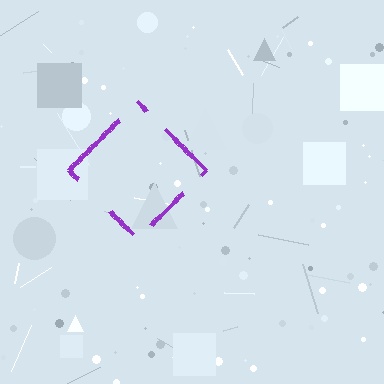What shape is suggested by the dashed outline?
The dashed outline suggests a diamond.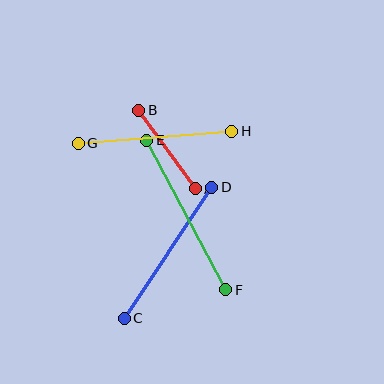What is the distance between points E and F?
The distance is approximately 169 pixels.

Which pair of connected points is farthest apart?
Points E and F are farthest apart.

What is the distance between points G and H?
The distance is approximately 154 pixels.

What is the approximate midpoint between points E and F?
The midpoint is at approximately (186, 215) pixels.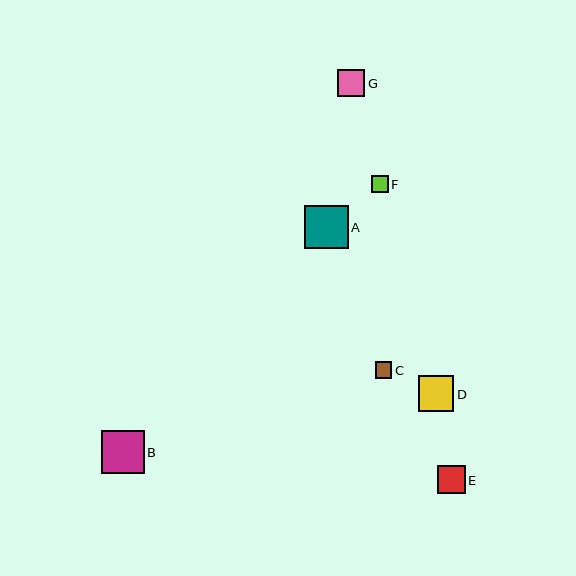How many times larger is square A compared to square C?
Square A is approximately 2.6 times the size of square C.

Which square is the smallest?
Square F is the smallest with a size of approximately 16 pixels.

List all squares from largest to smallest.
From largest to smallest: A, B, D, E, G, C, F.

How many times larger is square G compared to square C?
Square G is approximately 1.6 times the size of square C.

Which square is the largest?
Square A is the largest with a size of approximately 43 pixels.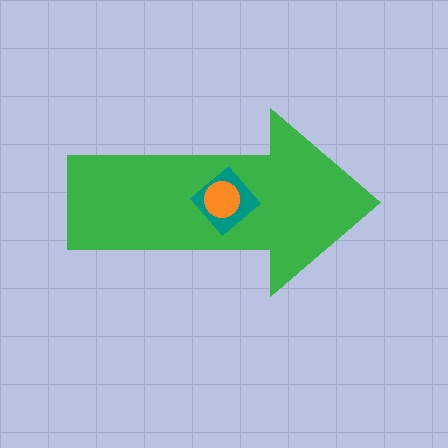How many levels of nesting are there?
3.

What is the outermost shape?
The green arrow.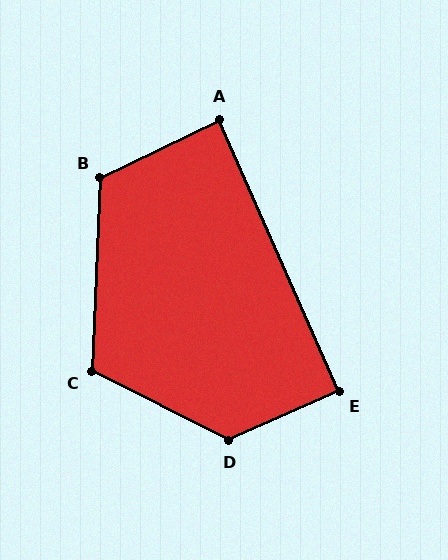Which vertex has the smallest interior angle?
A, at approximately 88 degrees.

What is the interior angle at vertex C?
Approximately 114 degrees (obtuse).